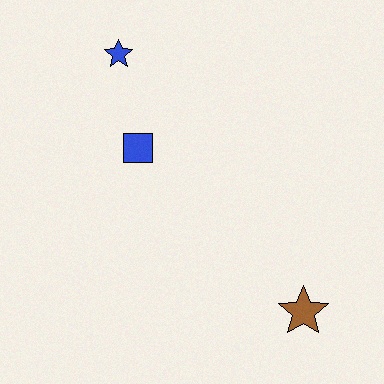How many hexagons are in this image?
There are no hexagons.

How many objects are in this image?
There are 3 objects.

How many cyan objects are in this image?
There are no cyan objects.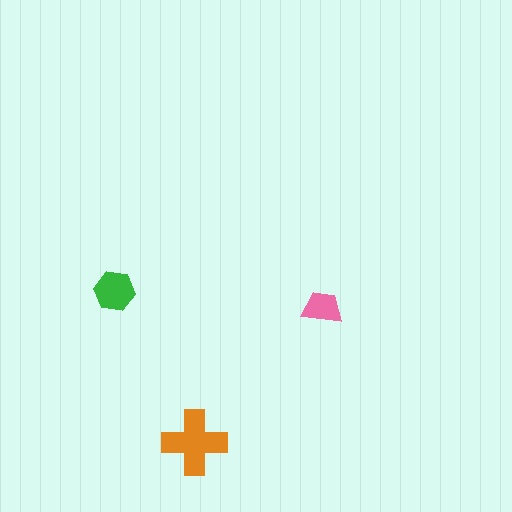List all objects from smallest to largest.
The pink trapezoid, the green hexagon, the orange cross.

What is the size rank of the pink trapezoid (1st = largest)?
3rd.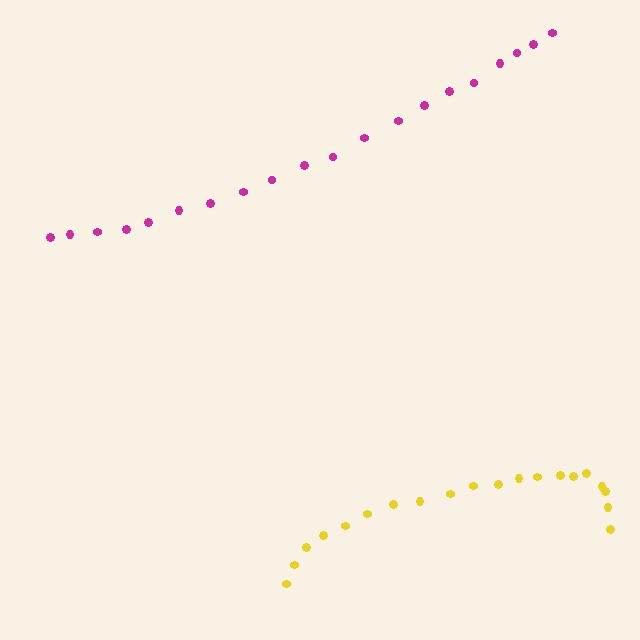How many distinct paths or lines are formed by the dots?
There are 2 distinct paths.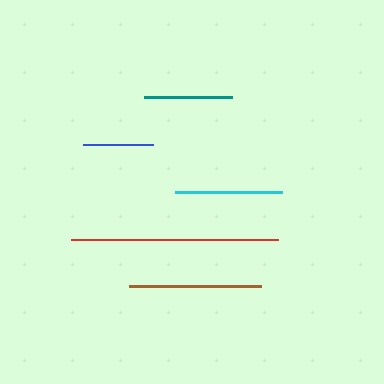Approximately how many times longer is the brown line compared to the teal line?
The brown line is approximately 1.5 times the length of the teal line.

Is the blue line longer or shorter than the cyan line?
The cyan line is longer than the blue line.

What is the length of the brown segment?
The brown segment is approximately 132 pixels long.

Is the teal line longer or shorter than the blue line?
The teal line is longer than the blue line.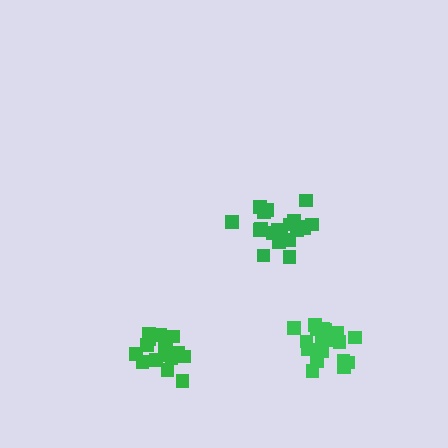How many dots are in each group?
Group 1: 20 dots, Group 2: 17 dots, Group 3: 20 dots (57 total).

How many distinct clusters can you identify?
There are 3 distinct clusters.